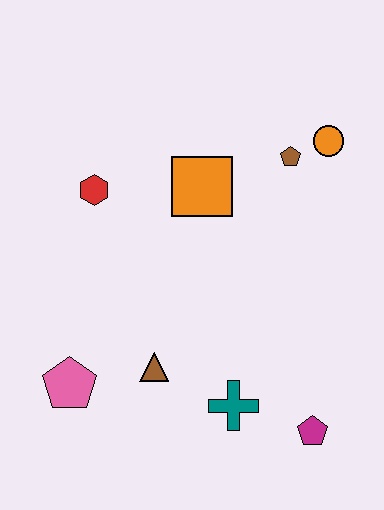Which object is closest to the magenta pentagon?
The teal cross is closest to the magenta pentagon.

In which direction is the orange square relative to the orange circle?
The orange square is to the left of the orange circle.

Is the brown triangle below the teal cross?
No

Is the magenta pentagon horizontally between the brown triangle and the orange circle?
Yes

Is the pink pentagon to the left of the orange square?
Yes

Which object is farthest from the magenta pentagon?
The red hexagon is farthest from the magenta pentagon.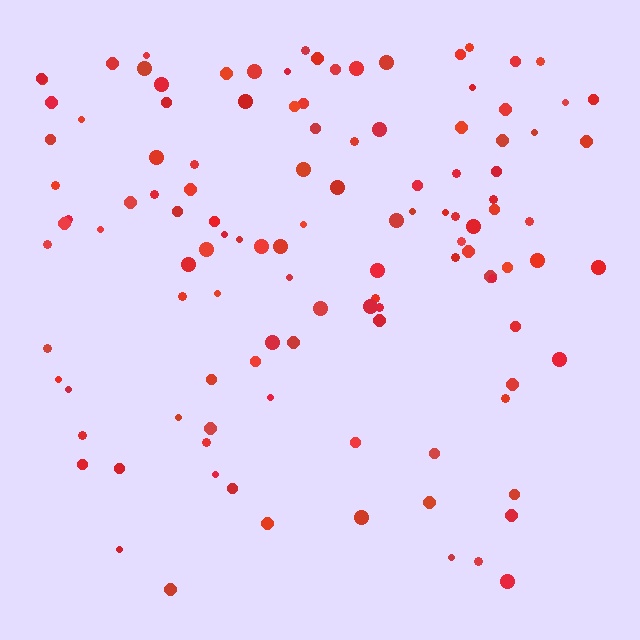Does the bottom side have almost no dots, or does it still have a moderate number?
Still a moderate number, just noticeably fewer than the top.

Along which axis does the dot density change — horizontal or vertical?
Vertical.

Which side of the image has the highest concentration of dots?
The top.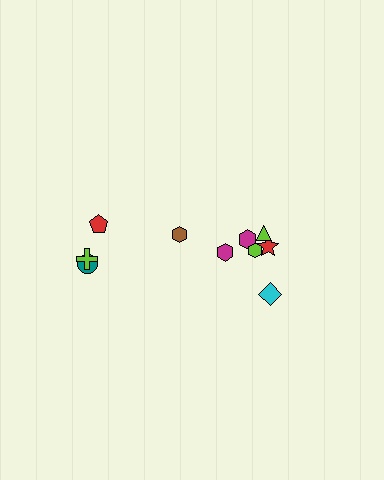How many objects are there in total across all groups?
There are 10 objects.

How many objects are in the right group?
There are 6 objects.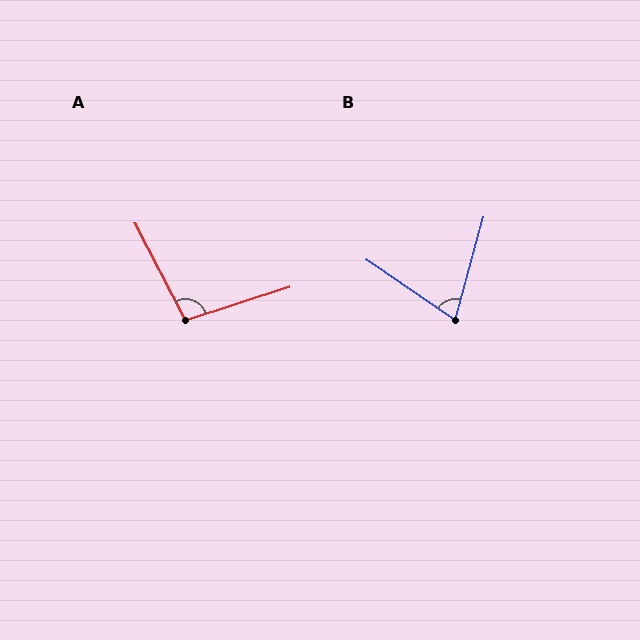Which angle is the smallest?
B, at approximately 71 degrees.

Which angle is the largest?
A, at approximately 100 degrees.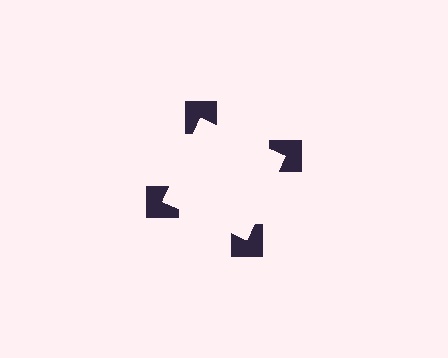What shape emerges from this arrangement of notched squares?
An illusory square — its edges are inferred from the aligned wedge cuts in the notched squares, not physically drawn.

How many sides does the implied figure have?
4 sides.